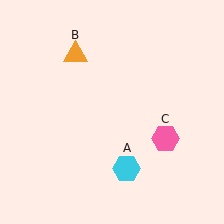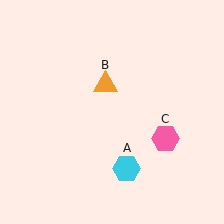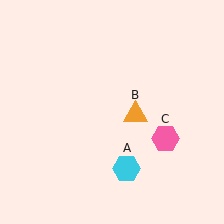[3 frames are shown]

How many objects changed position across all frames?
1 object changed position: orange triangle (object B).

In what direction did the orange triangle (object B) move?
The orange triangle (object B) moved down and to the right.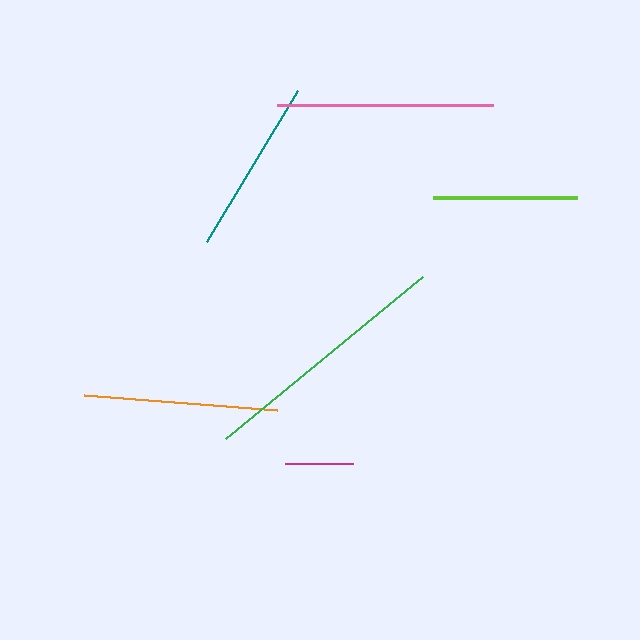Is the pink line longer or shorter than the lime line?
The pink line is longer than the lime line.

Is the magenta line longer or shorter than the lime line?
The lime line is longer than the magenta line.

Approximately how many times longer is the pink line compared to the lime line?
The pink line is approximately 1.5 times the length of the lime line.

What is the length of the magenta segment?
The magenta segment is approximately 68 pixels long.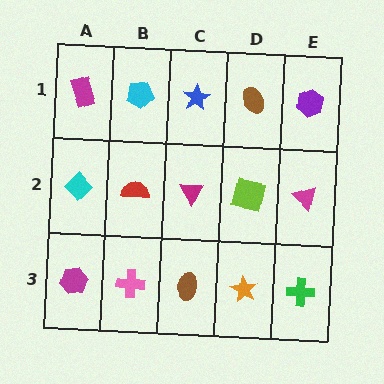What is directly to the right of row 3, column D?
A green cross.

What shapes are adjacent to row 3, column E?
A magenta triangle (row 2, column E), an orange star (row 3, column D).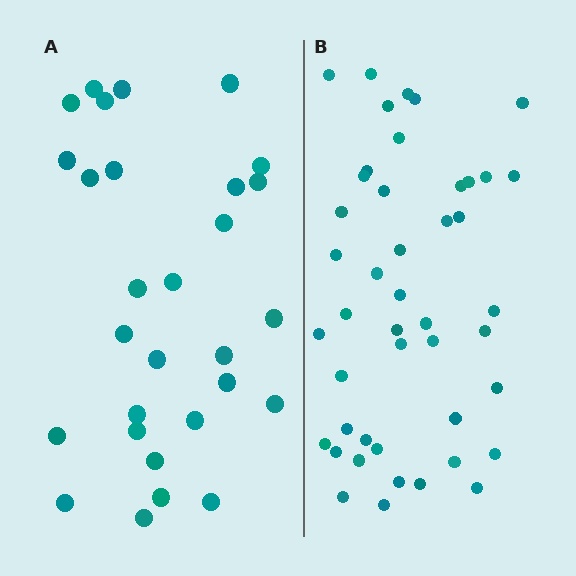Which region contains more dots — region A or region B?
Region B (the right region) has more dots.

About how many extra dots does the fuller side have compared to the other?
Region B has approximately 15 more dots than region A.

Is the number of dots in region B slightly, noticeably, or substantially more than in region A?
Region B has substantially more. The ratio is roughly 1.6 to 1.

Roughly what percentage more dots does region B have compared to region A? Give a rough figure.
About 55% more.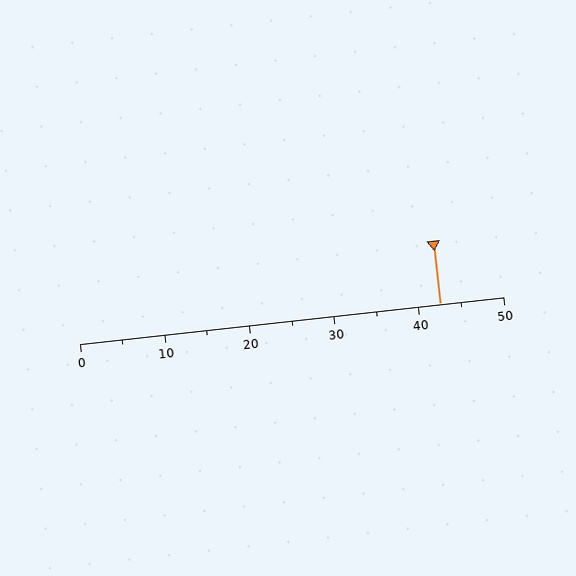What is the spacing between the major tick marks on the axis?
The major ticks are spaced 10 apart.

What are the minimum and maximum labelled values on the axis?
The axis runs from 0 to 50.